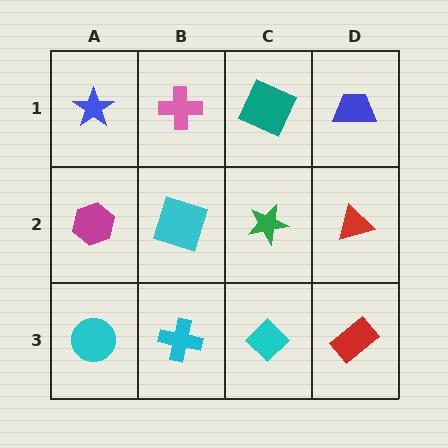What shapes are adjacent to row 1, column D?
A red triangle (row 2, column D), a teal square (row 1, column C).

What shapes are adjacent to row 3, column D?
A red triangle (row 2, column D), a cyan diamond (row 3, column C).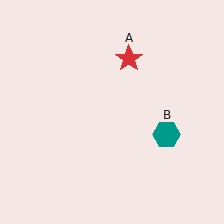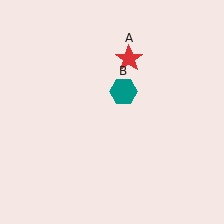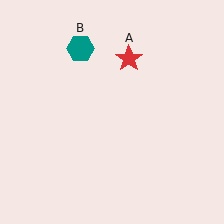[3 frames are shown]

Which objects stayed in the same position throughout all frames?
Red star (object A) remained stationary.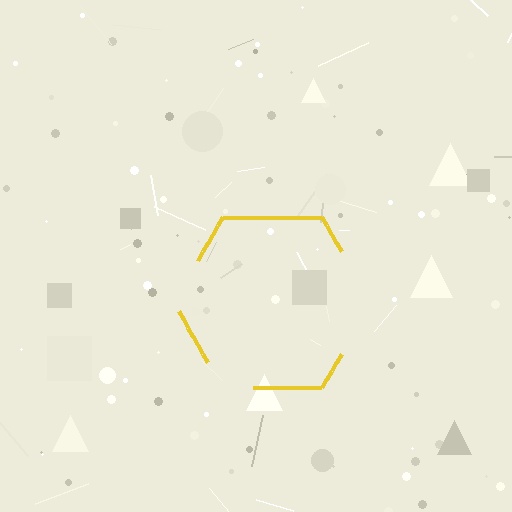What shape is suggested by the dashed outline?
The dashed outline suggests a hexagon.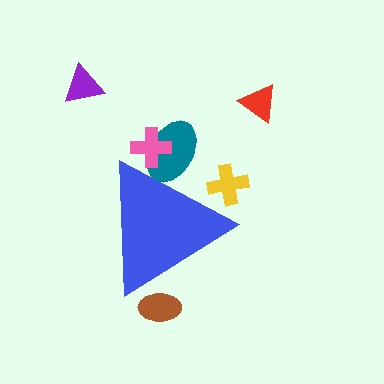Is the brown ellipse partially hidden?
Yes, the brown ellipse is partially hidden behind the blue triangle.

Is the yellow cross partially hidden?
Yes, the yellow cross is partially hidden behind the blue triangle.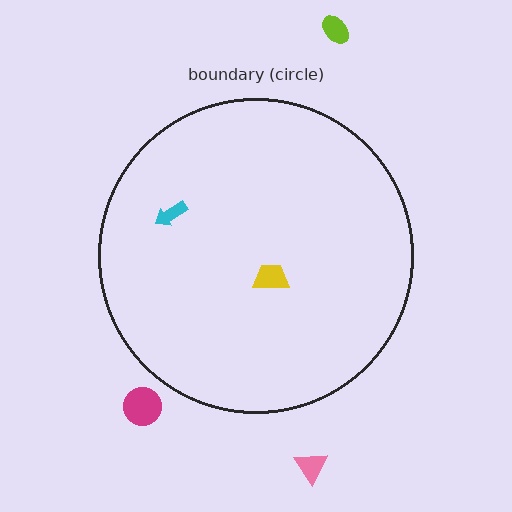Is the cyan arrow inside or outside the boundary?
Inside.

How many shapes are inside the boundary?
2 inside, 3 outside.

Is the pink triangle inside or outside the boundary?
Outside.